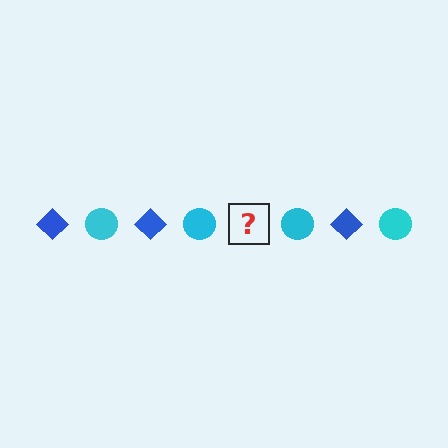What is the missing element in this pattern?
The missing element is a blue diamond.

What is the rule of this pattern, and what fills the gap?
The rule is that the pattern alternates between blue diamond and cyan circle. The gap should be filled with a blue diamond.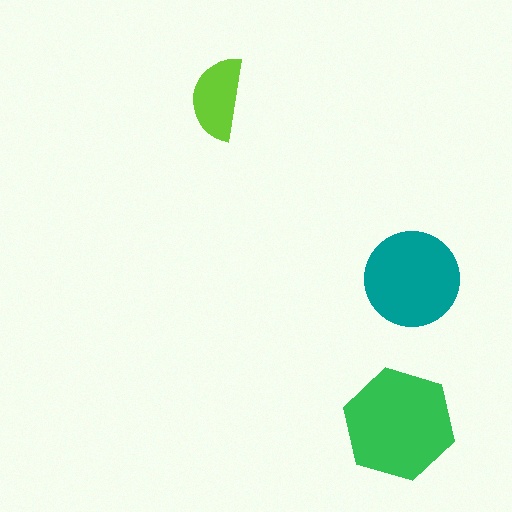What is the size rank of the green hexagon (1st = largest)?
1st.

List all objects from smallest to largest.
The lime semicircle, the teal circle, the green hexagon.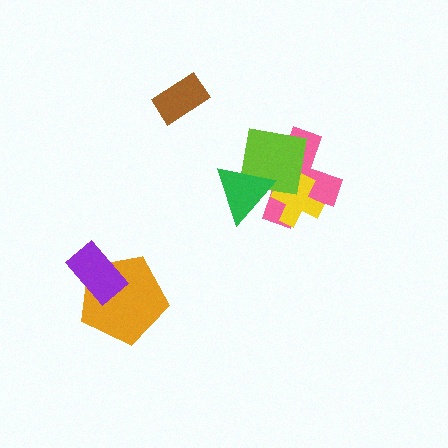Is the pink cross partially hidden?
Yes, it is partially covered by another shape.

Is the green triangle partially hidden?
No, no other shape covers it.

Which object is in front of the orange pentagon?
The purple rectangle is in front of the orange pentagon.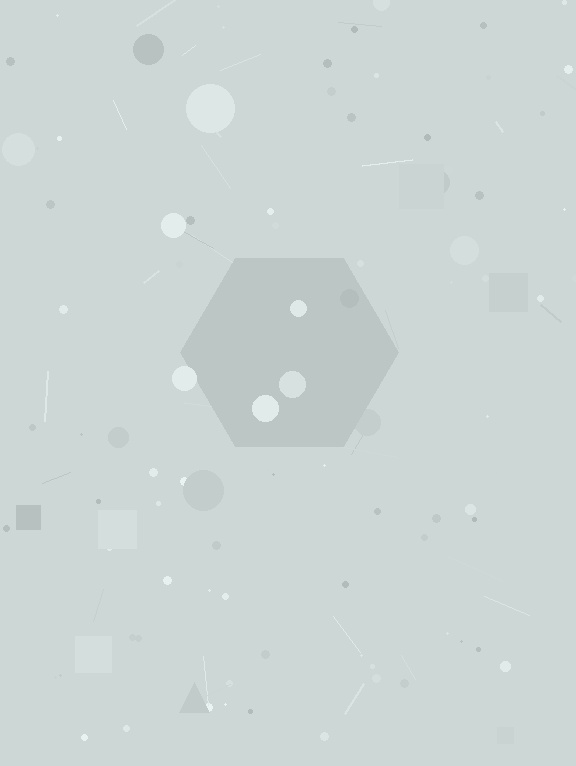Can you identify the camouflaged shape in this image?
The camouflaged shape is a hexagon.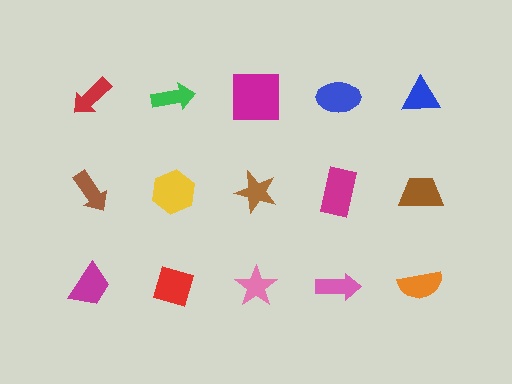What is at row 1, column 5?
A blue triangle.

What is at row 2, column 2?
A yellow hexagon.